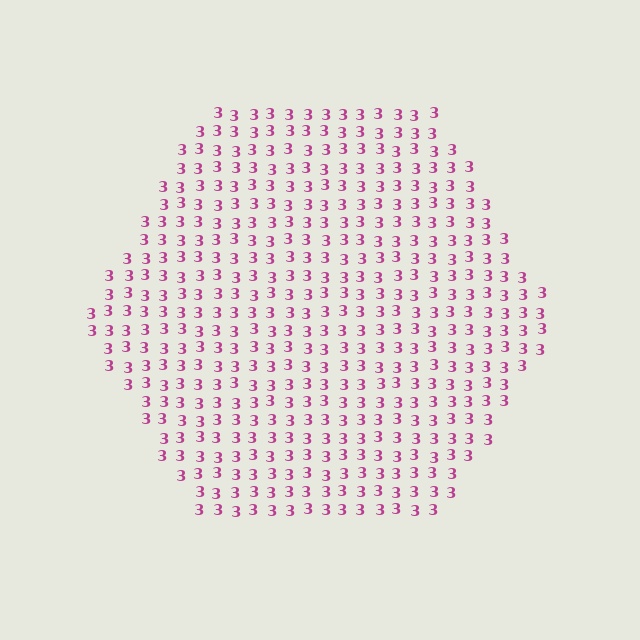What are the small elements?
The small elements are digit 3's.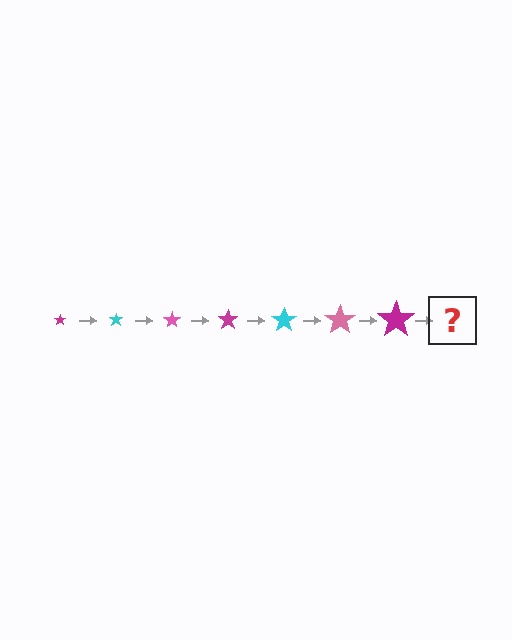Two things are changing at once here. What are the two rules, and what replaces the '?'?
The two rules are that the star grows larger each step and the color cycles through magenta, cyan, and pink. The '?' should be a cyan star, larger than the previous one.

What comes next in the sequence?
The next element should be a cyan star, larger than the previous one.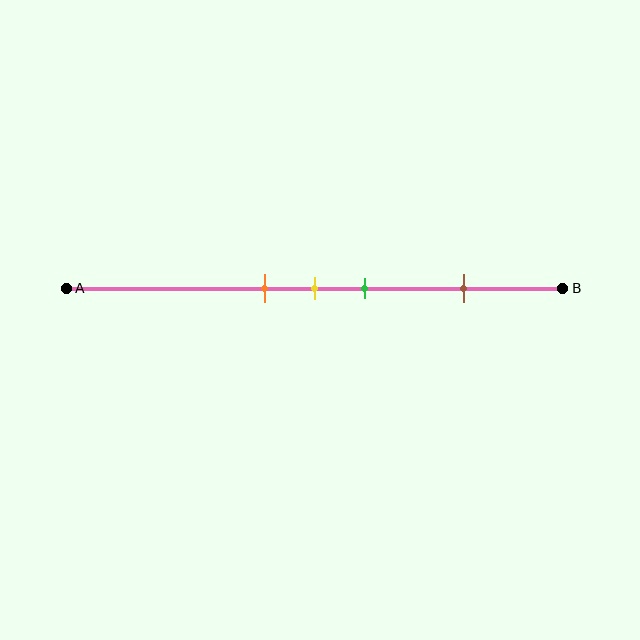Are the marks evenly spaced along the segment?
No, the marks are not evenly spaced.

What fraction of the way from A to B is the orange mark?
The orange mark is approximately 40% (0.4) of the way from A to B.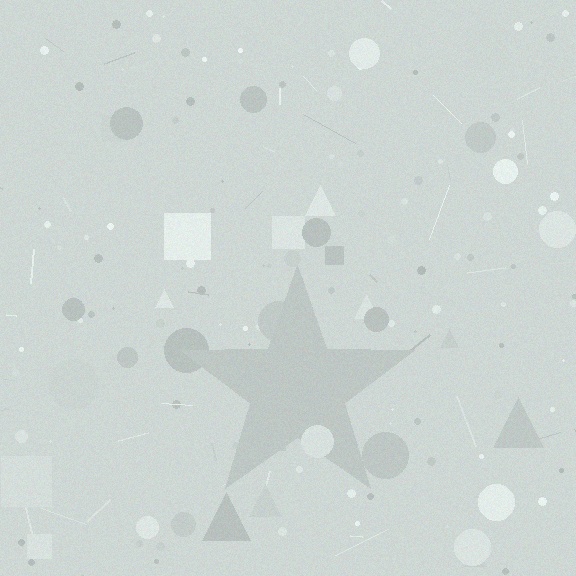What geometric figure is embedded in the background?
A star is embedded in the background.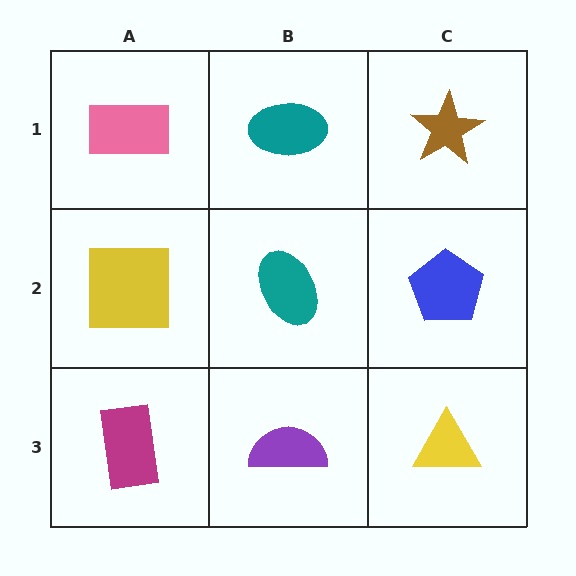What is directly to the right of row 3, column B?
A yellow triangle.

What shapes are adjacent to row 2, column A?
A pink rectangle (row 1, column A), a magenta rectangle (row 3, column A), a teal ellipse (row 2, column B).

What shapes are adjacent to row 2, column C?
A brown star (row 1, column C), a yellow triangle (row 3, column C), a teal ellipse (row 2, column B).